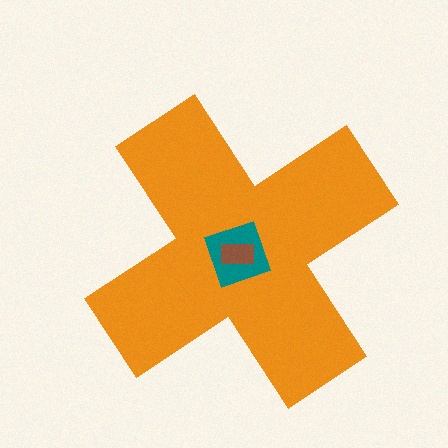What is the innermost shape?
The brown rectangle.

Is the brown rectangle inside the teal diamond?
Yes.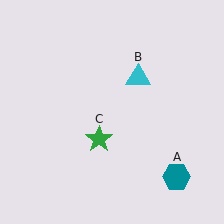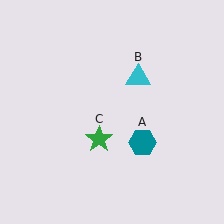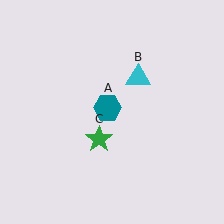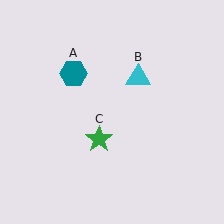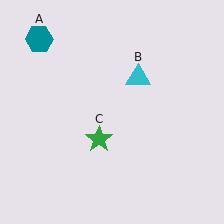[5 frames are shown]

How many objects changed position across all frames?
1 object changed position: teal hexagon (object A).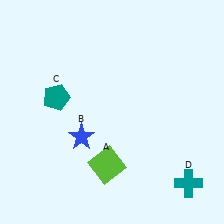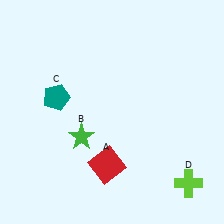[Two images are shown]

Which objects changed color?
A changed from lime to red. B changed from blue to green. D changed from teal to lime.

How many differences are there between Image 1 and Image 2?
There are 3 differences between the two images.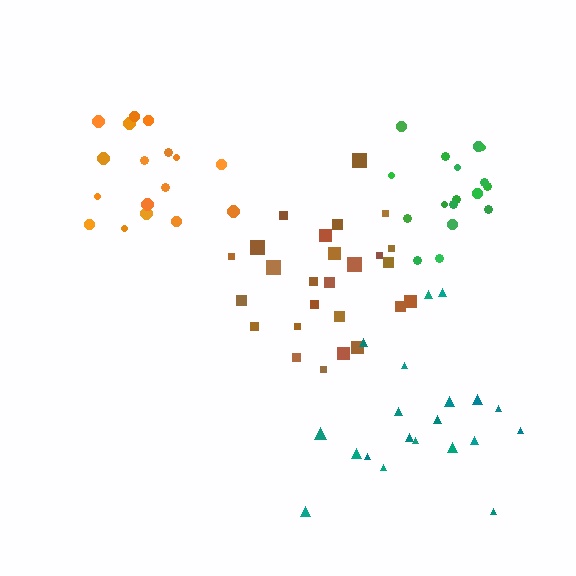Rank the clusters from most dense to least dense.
green, orange, brown, teal.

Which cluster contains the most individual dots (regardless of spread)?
Brown (26).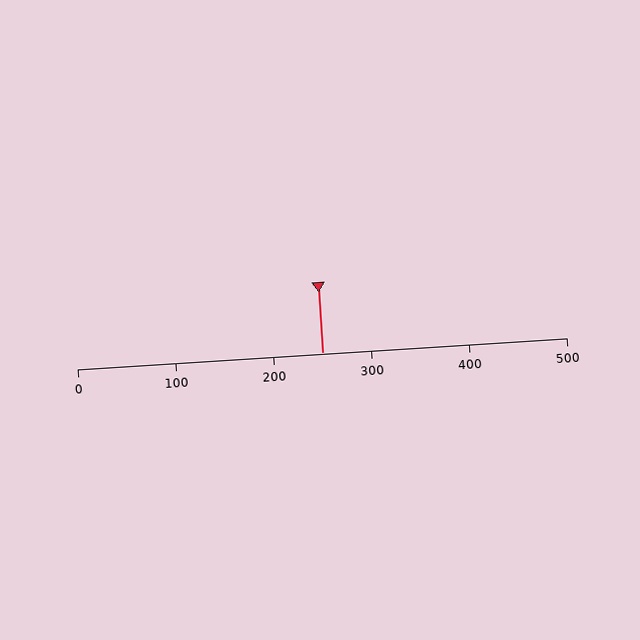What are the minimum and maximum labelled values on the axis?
The axis runs from 0 to 500.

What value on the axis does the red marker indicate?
The marker indicates approximately 250.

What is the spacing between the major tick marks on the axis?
The major ticks are spaced 100 apart.